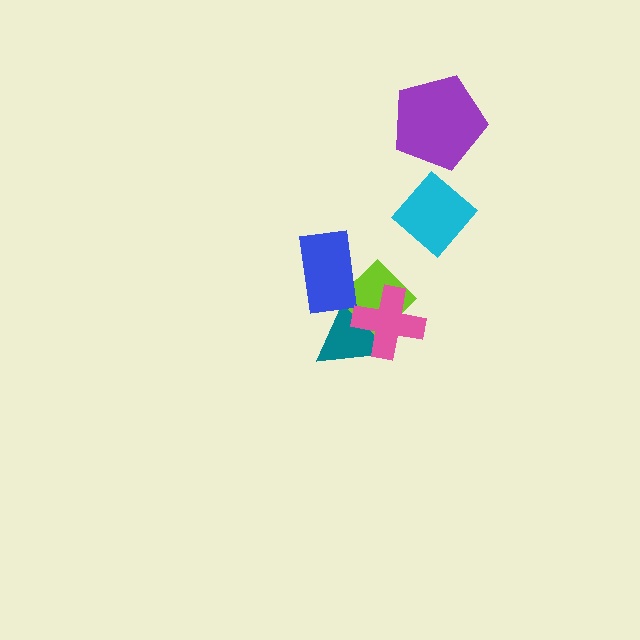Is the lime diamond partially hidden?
Yes, it is partially covered by another shape.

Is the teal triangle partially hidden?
Yes, it is partially covered by another shape.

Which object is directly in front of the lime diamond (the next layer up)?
The blue rectangle is directly in front of the lime diamond.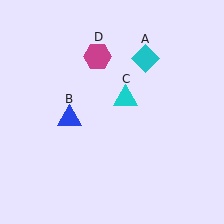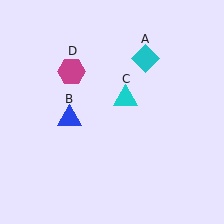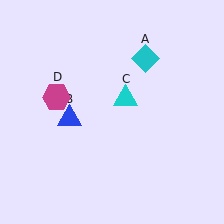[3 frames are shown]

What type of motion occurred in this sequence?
The magenta hexagon (object D) rotated counterclockwise around the center of the scene.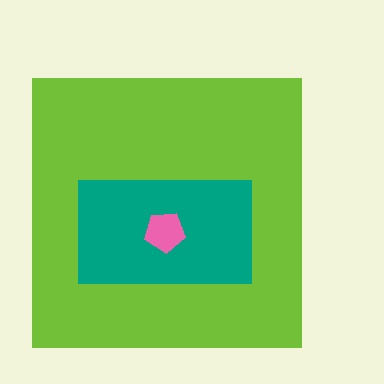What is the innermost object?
The pink pentagon.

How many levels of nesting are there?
3.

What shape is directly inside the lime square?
The teal rectangle.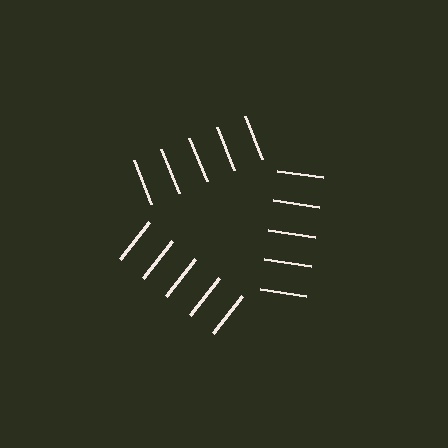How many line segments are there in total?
15 — 5 along each of the 3 edges.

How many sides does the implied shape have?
3 sides — the line-ends trace a triangle.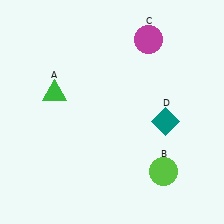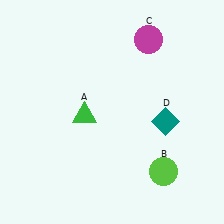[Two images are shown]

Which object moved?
The green triangle (A) moved right.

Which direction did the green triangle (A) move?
The green triangle (A) moved right.